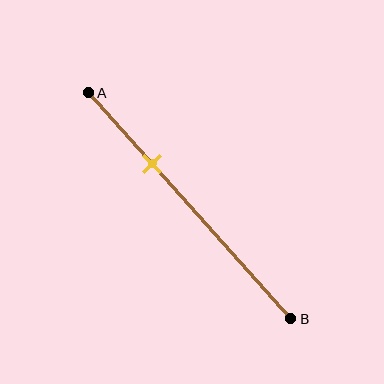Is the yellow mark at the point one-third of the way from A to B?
Yes, the mark is approximately at the one-third point.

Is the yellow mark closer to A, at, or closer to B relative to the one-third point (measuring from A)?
The yellow mark is approximately at the one-third point of segment AB.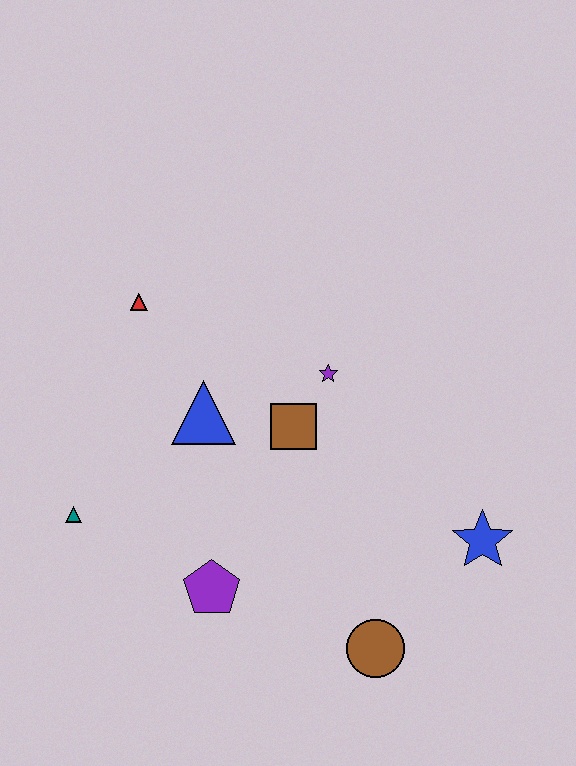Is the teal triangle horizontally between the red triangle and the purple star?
No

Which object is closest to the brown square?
The purple star is closest to the brown square.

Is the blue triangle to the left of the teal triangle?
No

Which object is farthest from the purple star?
The teal triangle is farthest from the purple star.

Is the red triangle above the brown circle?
Yes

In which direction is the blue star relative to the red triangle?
The blue star is to the right of the red triangle.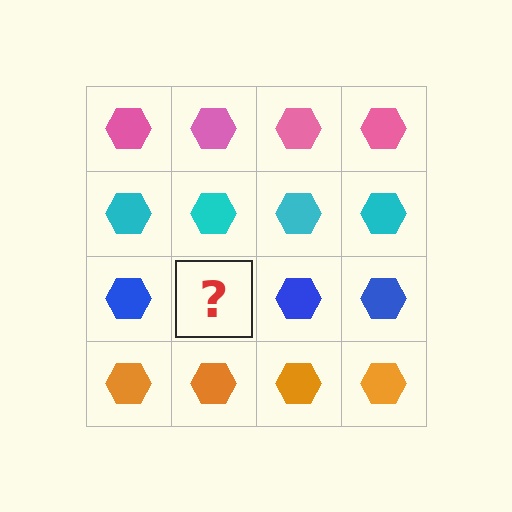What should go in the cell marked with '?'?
The missing cell should contain a blue hexagon.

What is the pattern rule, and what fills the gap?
The rule is that each row has a consistent color. The gap should be filled with a blue hexagon.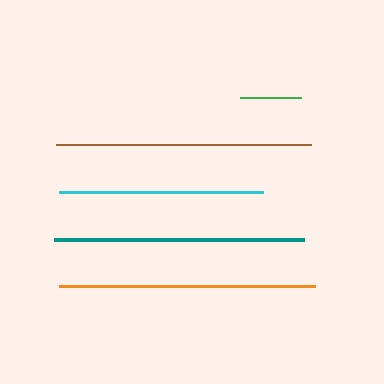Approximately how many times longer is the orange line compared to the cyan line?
The orange line is approximately 1.3 times the length of the cyan line.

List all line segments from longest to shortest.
From longest to shortest: orange, brown, teal, cyan, green.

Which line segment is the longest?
The orange line is the longest at approximately 256 pixels.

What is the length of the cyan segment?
The cyan segment is approximately 204 pixels long.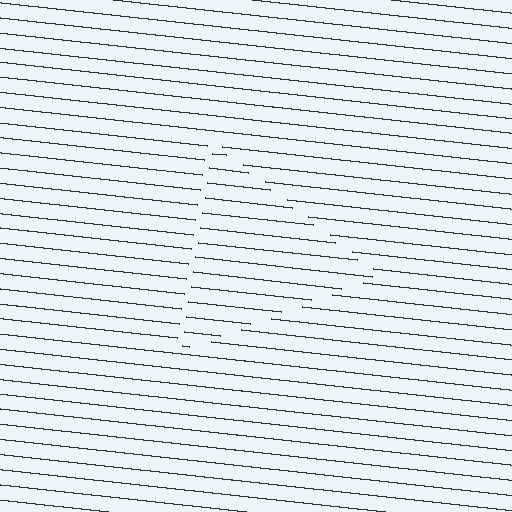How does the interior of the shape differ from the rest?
The interior of the shape contains the same grating, shifted by half a period — the contour is defined by the phase discontinuity where line-ends from the inner and outer gratings abut.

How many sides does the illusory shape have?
3 sides — the line-ends trace a triangle.